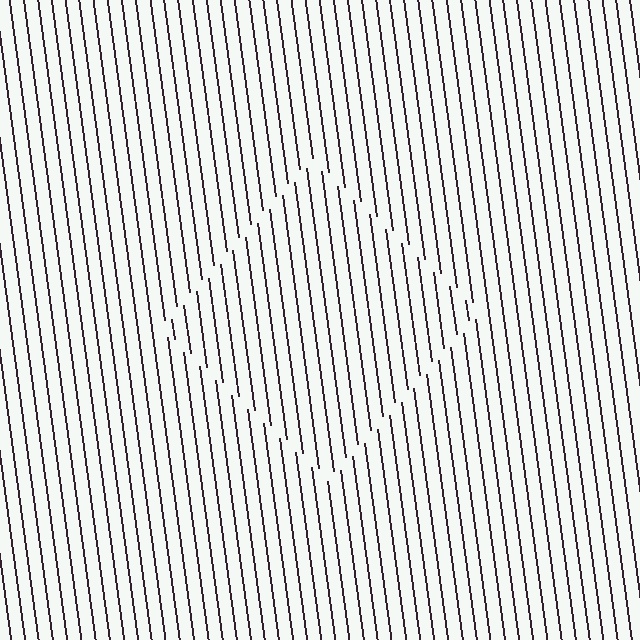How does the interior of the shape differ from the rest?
The interior of the shape contains the same grating, shifted by half a period — the contour is defined by the phase discontinuity where line-ends from the inner and outer gratings abut.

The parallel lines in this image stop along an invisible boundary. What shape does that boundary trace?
An illusory square. The interior of the shape contains the same grating, shifted by half a period — the contour is defined by the phase discontinuity where line-ends from the inner and outer gratings abut.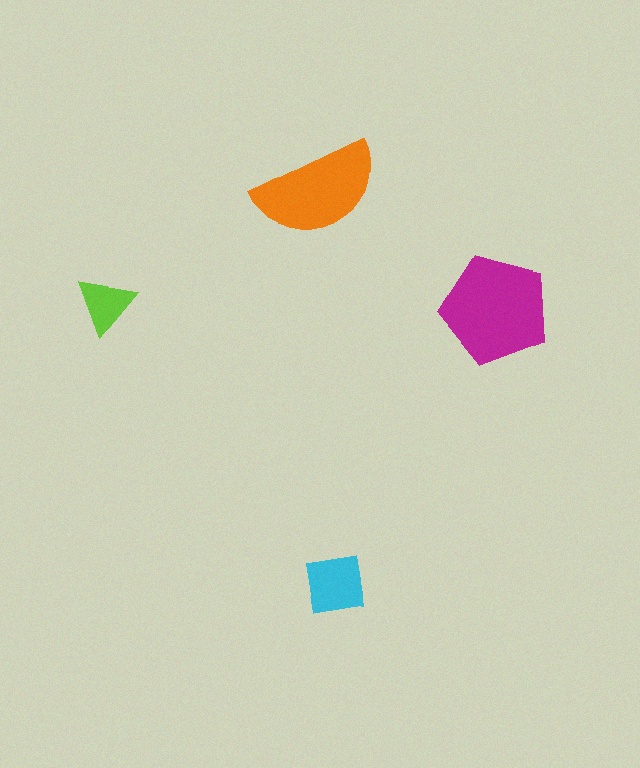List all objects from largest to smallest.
The magenta pentagon, the orange semicircle, the cyan square, the lime triangle.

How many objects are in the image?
There are 4 objects in the image.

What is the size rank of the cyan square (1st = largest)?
3rd.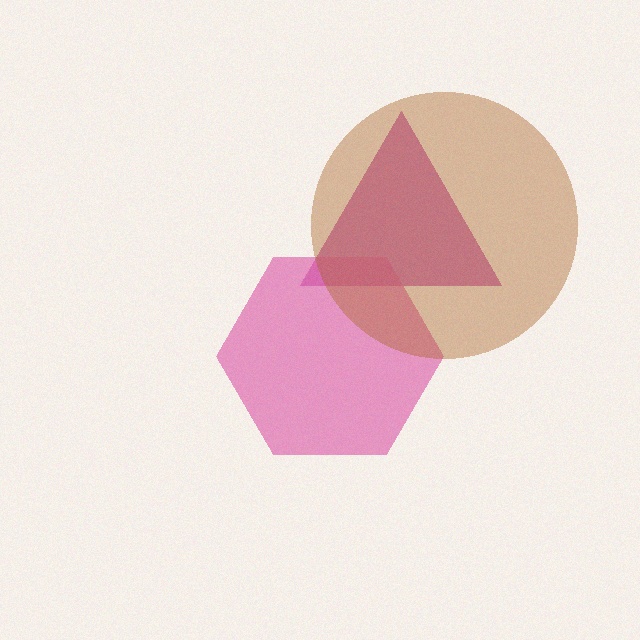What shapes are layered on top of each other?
The layered shapes are: a magenta triangle, a pink hexagon, a brown circle.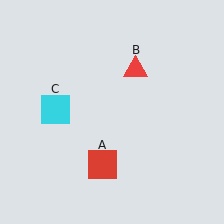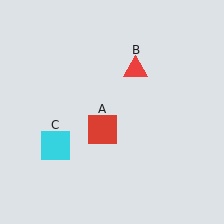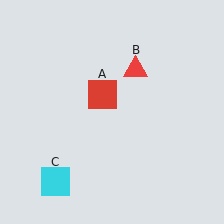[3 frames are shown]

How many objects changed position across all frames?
2 objects changed position: red square (object A), cyan square (object C).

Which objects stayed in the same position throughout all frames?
Red triangle (object B) remained stationary.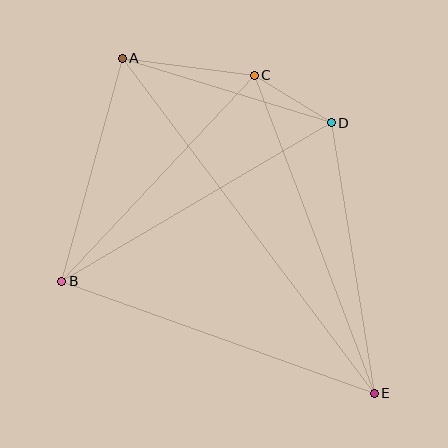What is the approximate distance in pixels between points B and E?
The distance between B and E is approximately 332 pixels.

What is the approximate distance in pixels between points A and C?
The distance between A and C is approximately 133 pixels.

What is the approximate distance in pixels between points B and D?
The distance between B and D is approximately 313 pixels.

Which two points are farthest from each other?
Points A and E are farthest from each other.